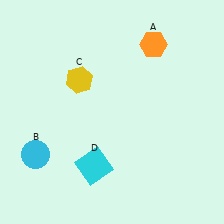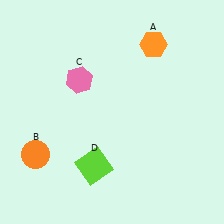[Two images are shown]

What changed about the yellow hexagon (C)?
In Image 1, C is yellow. In Image 2, it changed to pink.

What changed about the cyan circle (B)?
In Image 1, B is cyan. In Image 2, it changed to orange.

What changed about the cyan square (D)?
In Image 1, D is cyan. In Image 2, it changed to lime.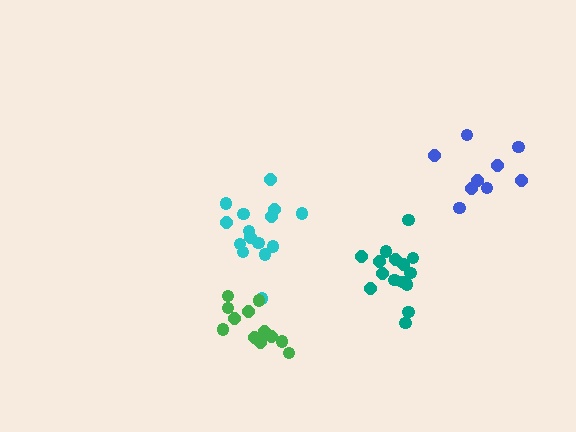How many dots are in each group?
Group 1: 15 dots, Group 2: 9 dots, Group 3: 15 dots, Group 4: 12 dots (51 total).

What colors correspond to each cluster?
The clusters are colored: teal, blue, cyan, green.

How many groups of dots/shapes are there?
There are 4 groups.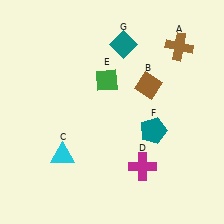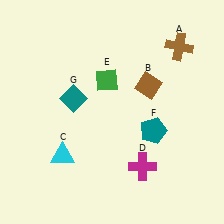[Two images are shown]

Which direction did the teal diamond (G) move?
The teal diamond (G) moved down.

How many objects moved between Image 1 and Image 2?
1 object moved between the two images.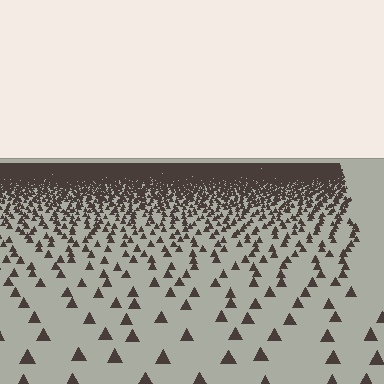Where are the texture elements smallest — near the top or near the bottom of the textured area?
Near the top.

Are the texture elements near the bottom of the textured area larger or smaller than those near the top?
Larger. Near the bottom, elements are closer to the viewer and appear at a bigger on-screen size.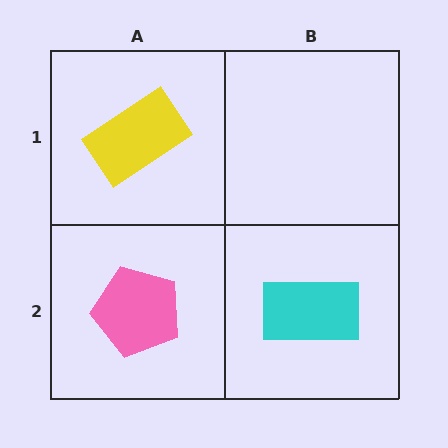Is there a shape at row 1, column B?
No, that cell is empty.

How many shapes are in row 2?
2 shapes.